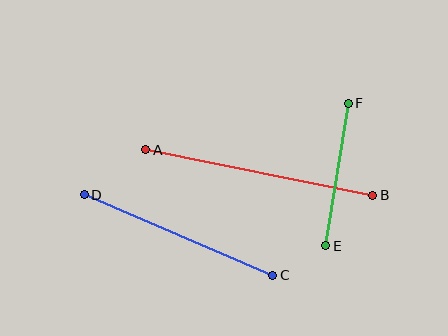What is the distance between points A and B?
The distance is approximately 232 pixels.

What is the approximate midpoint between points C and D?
The midpoint is at approximately (179, 235) pixels.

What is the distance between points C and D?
The distance is approximately 205 pixels.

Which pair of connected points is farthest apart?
Points A and B are farthest apart.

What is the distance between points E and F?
The distance is approximately 144 pixels.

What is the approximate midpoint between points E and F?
The midpoint is at approximately (337, 174) pixels.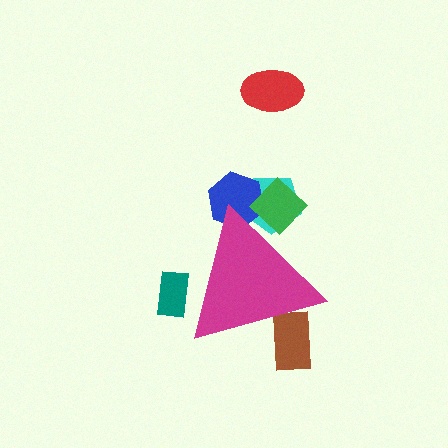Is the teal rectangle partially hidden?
Yes, the teal rectangle is partially hidden behind the magenta triangle.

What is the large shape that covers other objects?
A magenta triangle.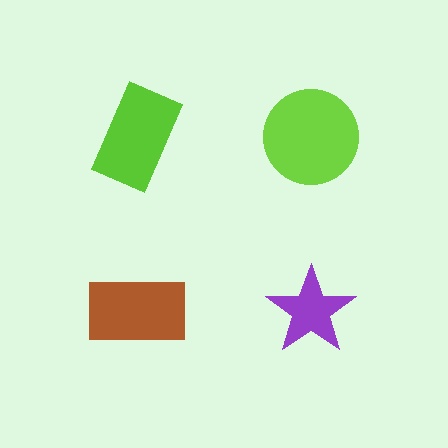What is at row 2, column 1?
A brown rectangle.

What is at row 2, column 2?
A purple star.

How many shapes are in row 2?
2 shapes.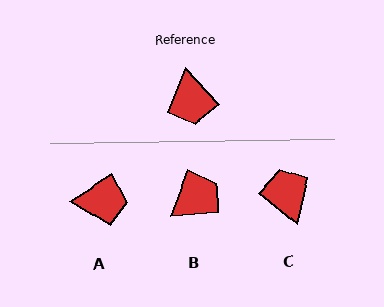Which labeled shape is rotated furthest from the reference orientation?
C, about 172 degrees away.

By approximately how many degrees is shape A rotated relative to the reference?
Approximately 79 degrees counter-clockwise.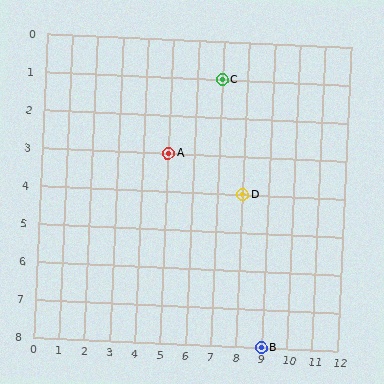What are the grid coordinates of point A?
Point A is at grid coordinates (5, 3).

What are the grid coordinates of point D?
Point D is at grid coordinates (8, 4).